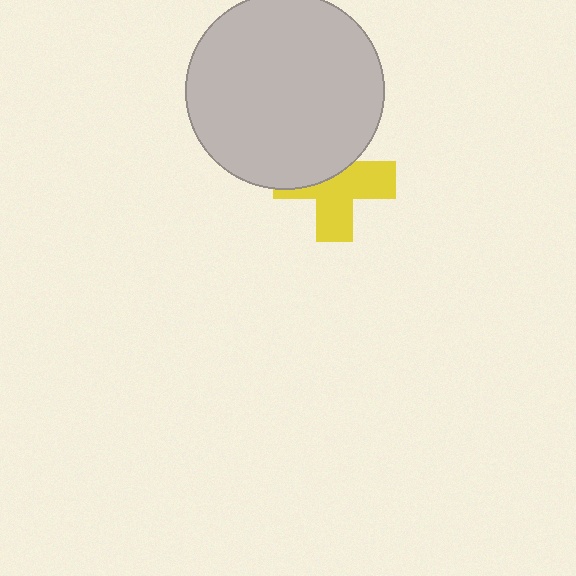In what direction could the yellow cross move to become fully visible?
The yellow cross could move down. That would shift it out from behind the light gray circle entirely.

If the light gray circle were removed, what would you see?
You would see the complete yellow cross.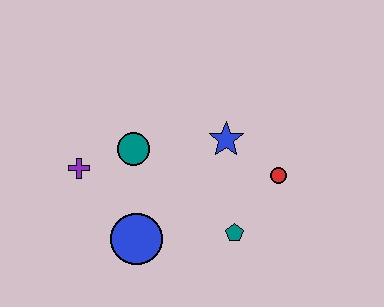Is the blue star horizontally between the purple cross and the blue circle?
No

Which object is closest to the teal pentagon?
The red circle is closest to the teal pentagon.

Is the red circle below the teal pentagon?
No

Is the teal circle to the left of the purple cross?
No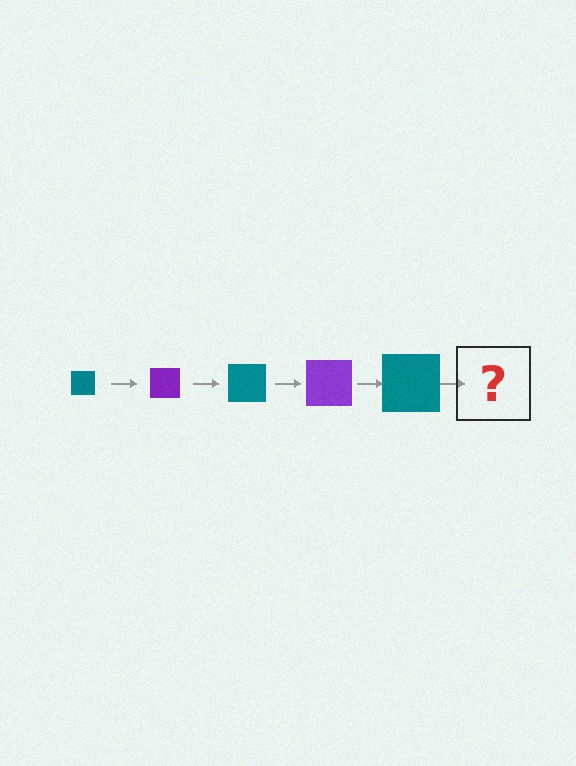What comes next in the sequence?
The next element should be a purple square, larger than the previous one.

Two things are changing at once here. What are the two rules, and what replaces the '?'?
The two rules are that the square grows larger each step and the color cycles through teal and purple. The '?' should be a purple square, larger than the previous one.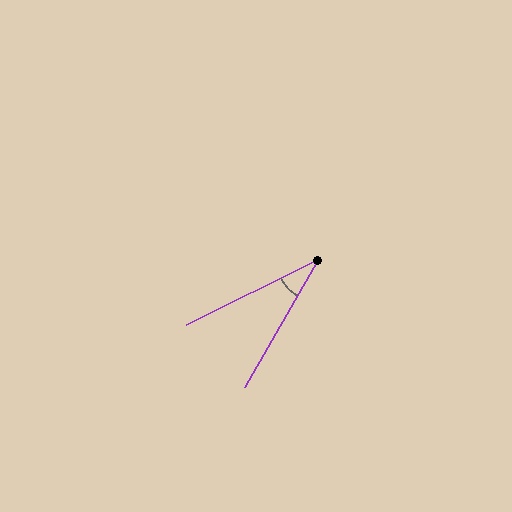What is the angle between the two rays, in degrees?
Approximately 34 degrees.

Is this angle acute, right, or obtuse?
It is acute.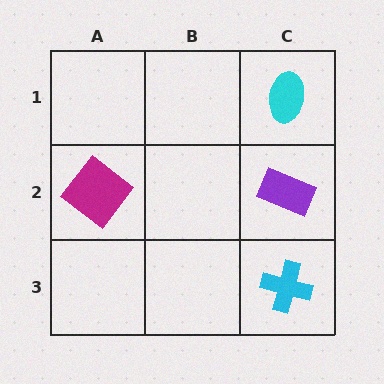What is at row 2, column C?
A purple rectangle.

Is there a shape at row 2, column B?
No, that cell is empty.